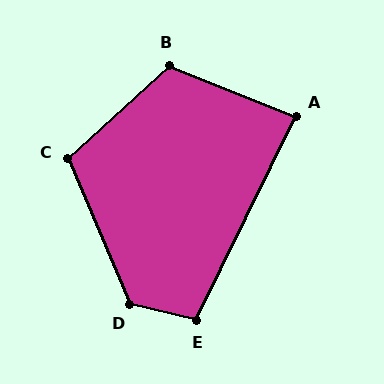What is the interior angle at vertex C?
Approximately 110 degrees (obtuse).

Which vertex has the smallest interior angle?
A, at approximately 86 degrees.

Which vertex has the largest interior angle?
D, at approximately 126 degrees.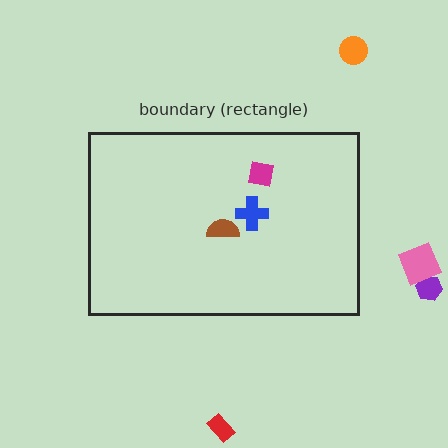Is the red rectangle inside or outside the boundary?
Outside.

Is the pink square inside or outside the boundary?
Outside.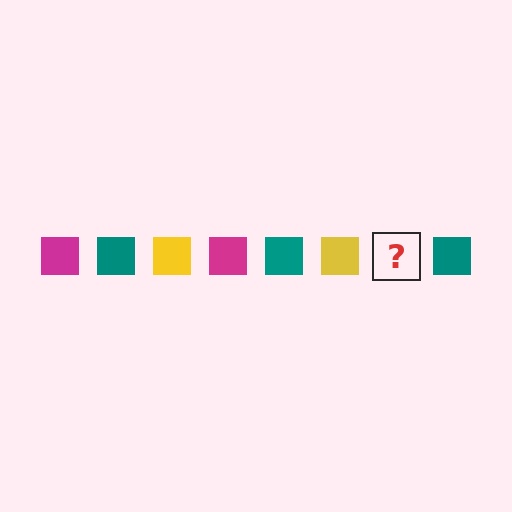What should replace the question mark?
The question mark should be replaced with a magenta square.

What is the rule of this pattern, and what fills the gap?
The rule is that the pattern cycles through magenta, teal, yellow squares. The gap should be filled with a magenta square.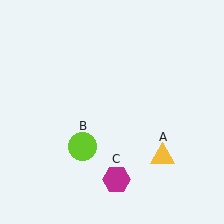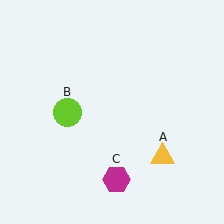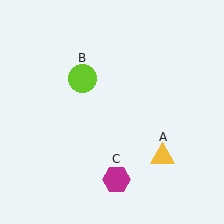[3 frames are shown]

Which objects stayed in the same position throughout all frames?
Yellow triangle (object A) and magenta hexagon (object C) remained stationary.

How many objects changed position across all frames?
1 object changed position: lime circle (object B).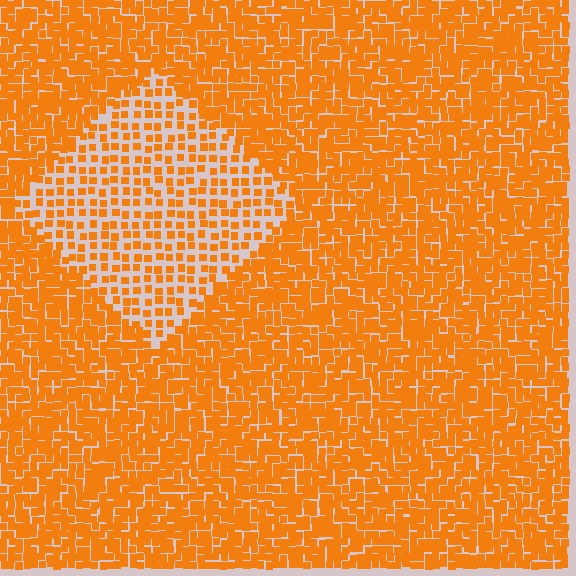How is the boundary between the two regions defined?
The boundary is defined by a change in element density (approximately 2.1x ratio). All elements are the same color, size, and shape.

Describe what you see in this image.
The image contains small orange elements arranged at two different densities. A diamond-shaped region is visible where the elements are less densely packed than the surrounding area.